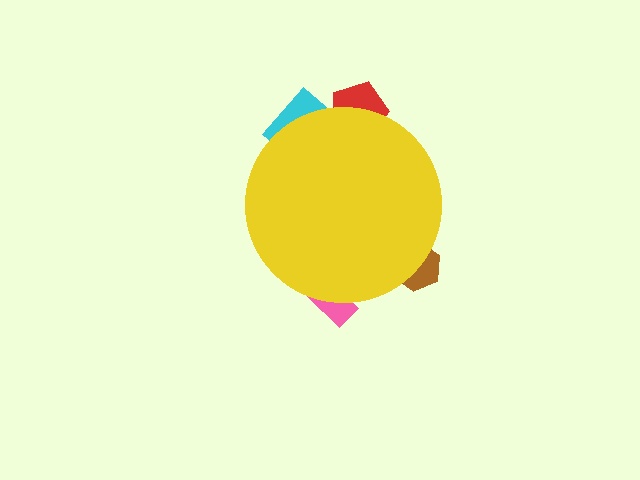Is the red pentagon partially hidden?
Yes, the red pentagon is partially hidden behind the yellow circle.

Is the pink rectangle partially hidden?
Yes, the pink rectangle is partially hidden behind the yellow circle.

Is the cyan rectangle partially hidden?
Yes, the cyan rectangle is partially hidden behind the yellow circle.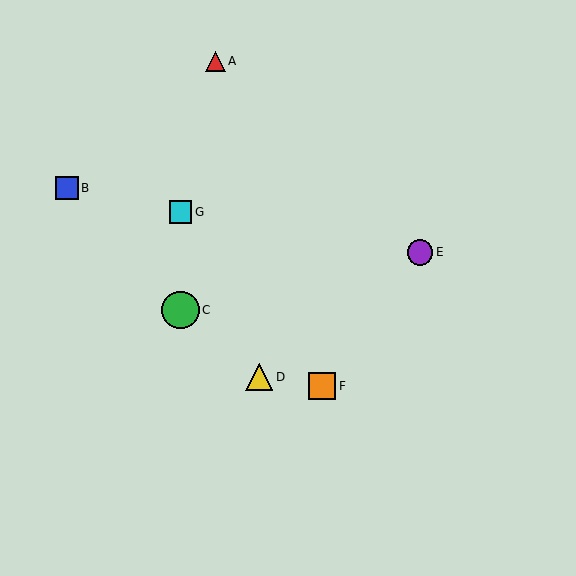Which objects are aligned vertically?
Objects C, G are aligned vertically.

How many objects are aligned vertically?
2 objects (C, G) are aligned vertically.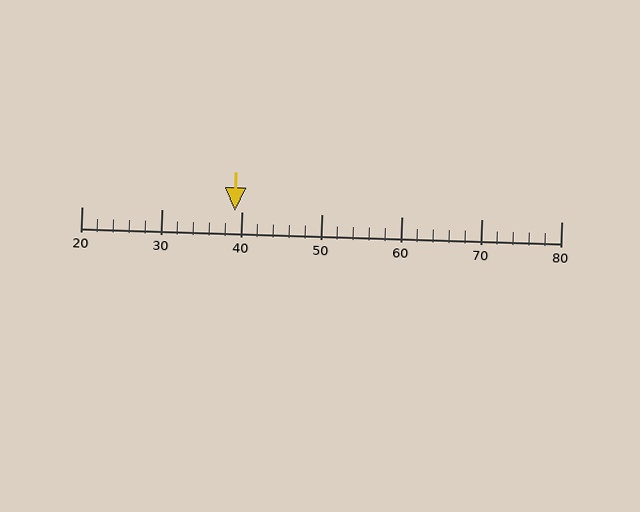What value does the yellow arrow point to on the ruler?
The yellow arrow points to approximately 39.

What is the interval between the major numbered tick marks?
The major tick marks are spaced 10 units apart.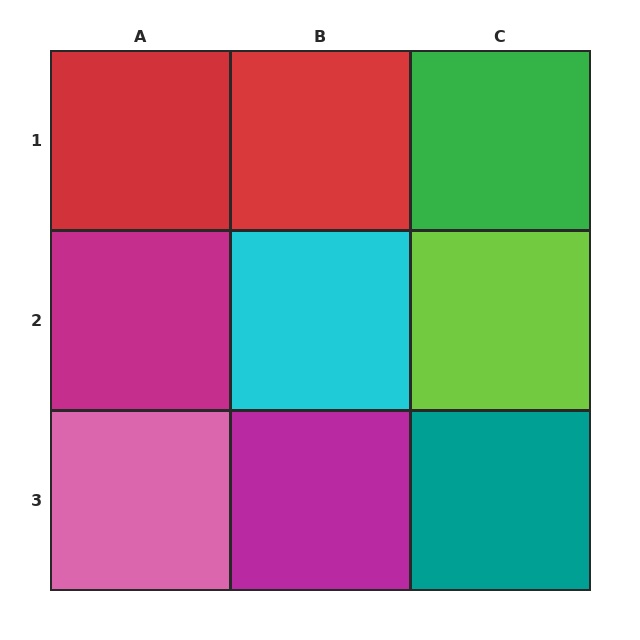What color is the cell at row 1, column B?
Red.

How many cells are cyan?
1 cell is cyan.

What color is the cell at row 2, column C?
Lime.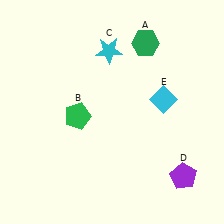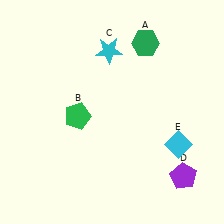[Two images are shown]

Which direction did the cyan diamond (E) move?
The cyan diamond (E) moved down.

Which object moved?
The cyan diamond (E) moved down.